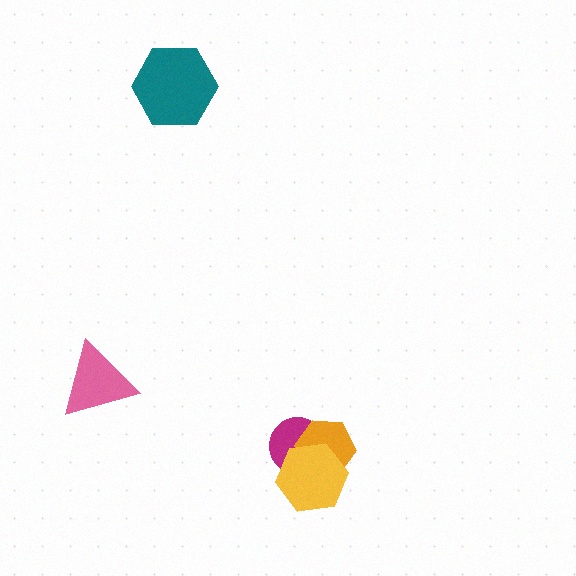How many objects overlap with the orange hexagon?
2 objects overlap with the orange hexagon.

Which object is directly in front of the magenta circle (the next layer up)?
The orange hexagon is directly in front of the magenta circle.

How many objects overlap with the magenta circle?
2 objects overlap with the magenta circle.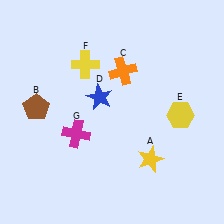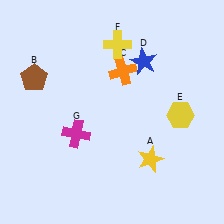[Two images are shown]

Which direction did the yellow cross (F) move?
The yellow cross (F) moved right.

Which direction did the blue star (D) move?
The blue star (D) moved right.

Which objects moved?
The objects that moved are: the brown pentagon (B), the blue star (D), the yellow cross (F).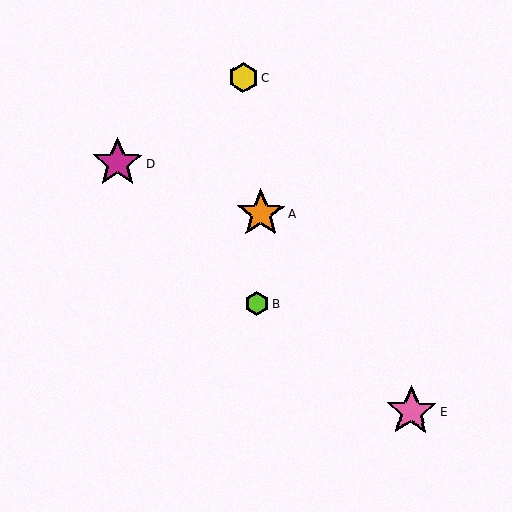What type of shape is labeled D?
Shape D is a magenta star.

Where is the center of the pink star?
The center of the pink star is at (411, 411).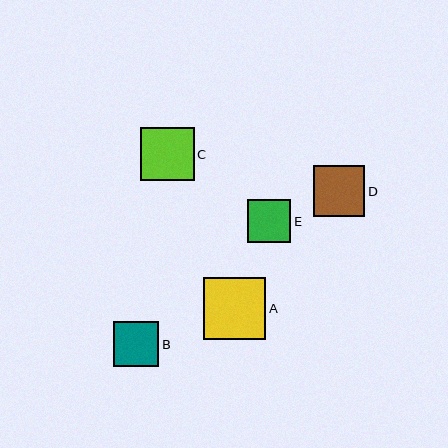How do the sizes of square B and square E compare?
Square B and square E are approximately the same size.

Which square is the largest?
Square A is the largest with a size of approximately 62 pixels.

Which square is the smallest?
Square E is the smallest with a size of approximately 43 pixels.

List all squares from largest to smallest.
From largest to smallest: A, C, D, B, E.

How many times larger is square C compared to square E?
Square C is approximately 1.2 times the size of square E.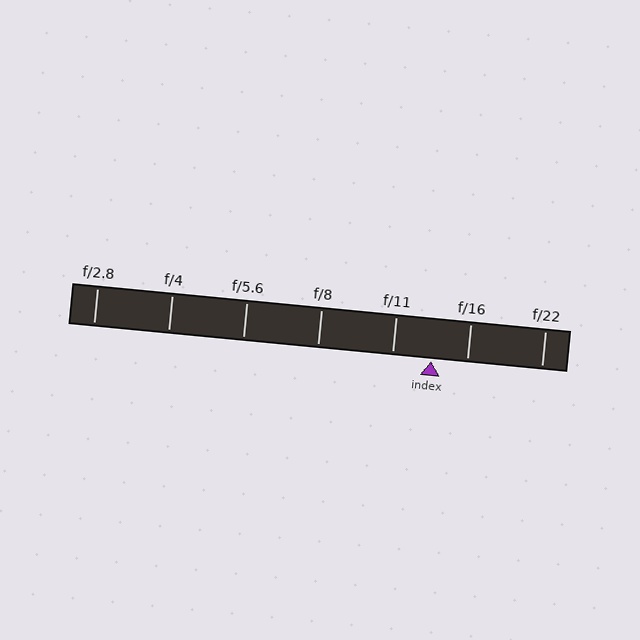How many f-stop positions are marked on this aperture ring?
There are 7 f-stop positions marked.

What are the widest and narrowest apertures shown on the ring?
The widest aperture shown is f/2.8 and the narrowest is f/22.